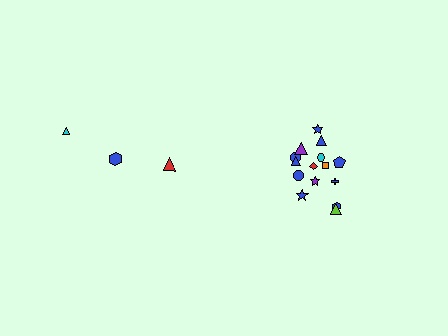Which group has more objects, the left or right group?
The right group.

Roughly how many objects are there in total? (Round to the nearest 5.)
Roughly 20 objects in total.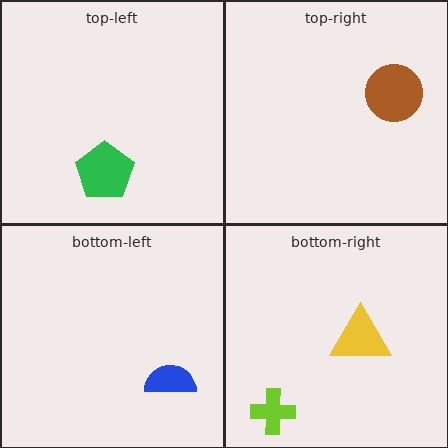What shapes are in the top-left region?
The green pentagon.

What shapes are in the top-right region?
The brown circle.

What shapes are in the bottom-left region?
The blue semicircle.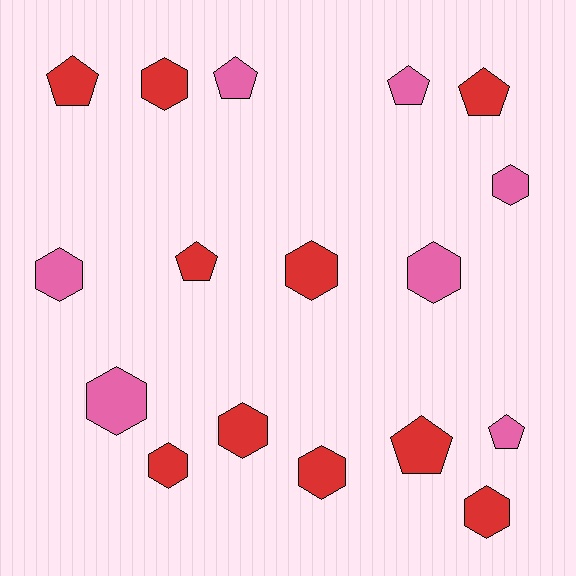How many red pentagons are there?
There are 4 red pentagons.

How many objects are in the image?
There are 17 objects.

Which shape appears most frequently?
Hexagon, with 10 objects.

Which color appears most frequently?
Red, with 10 objects.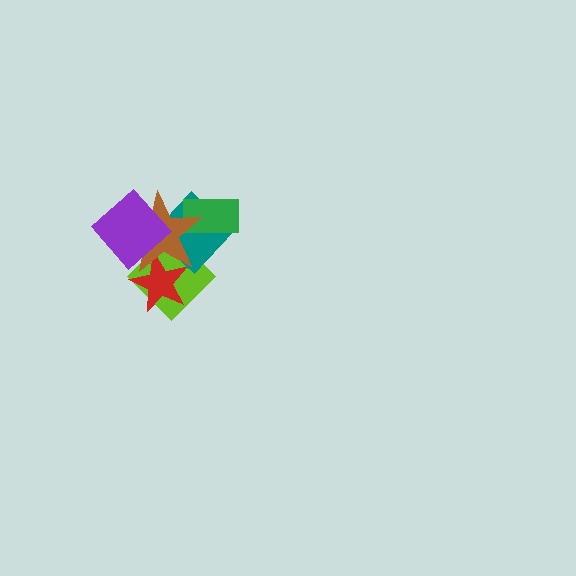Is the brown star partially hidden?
Yes, it is partially covered by another shape.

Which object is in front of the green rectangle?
The brown star is in front of the green rectangle.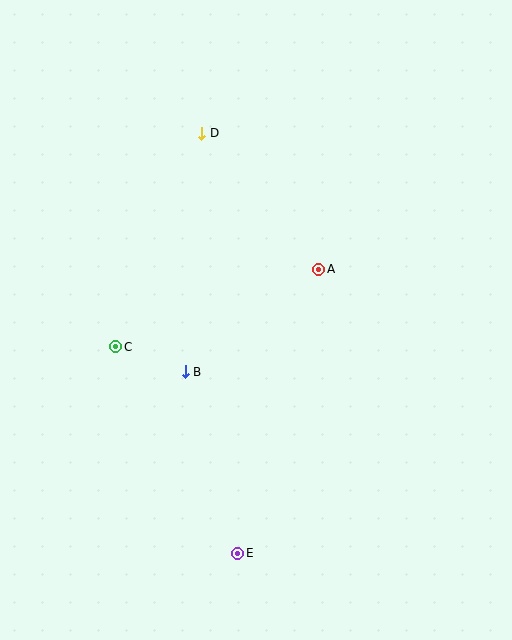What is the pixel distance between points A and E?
The distance between A and E is 295 pixels.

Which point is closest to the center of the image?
Point A at (319, 269) is closest to the center.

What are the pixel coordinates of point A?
Point A is at (319, 269).